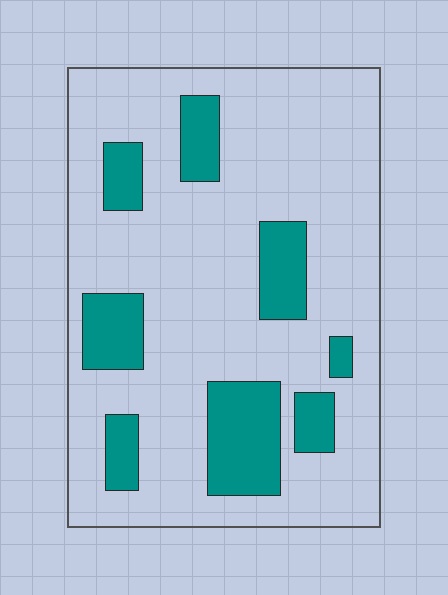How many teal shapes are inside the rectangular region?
8.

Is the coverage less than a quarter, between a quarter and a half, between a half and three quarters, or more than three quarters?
Less than a quarter.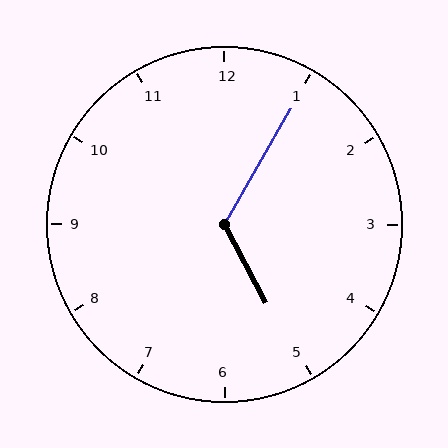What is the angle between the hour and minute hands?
Approximately 122 degrees.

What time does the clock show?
5:05.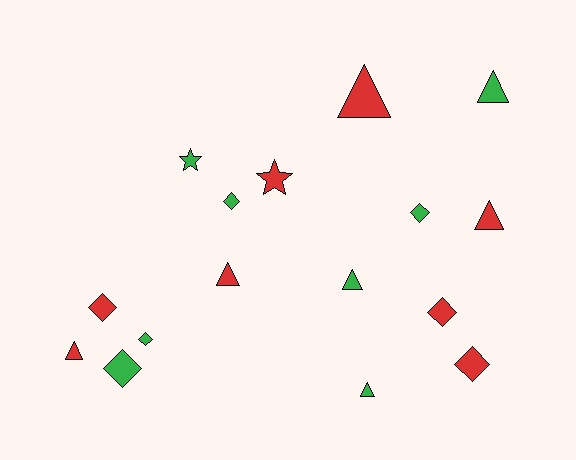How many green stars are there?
There is 1 green star.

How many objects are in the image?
There are 16 objects.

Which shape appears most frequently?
Triangle, with 7 objects.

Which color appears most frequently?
Green, with 8 objects.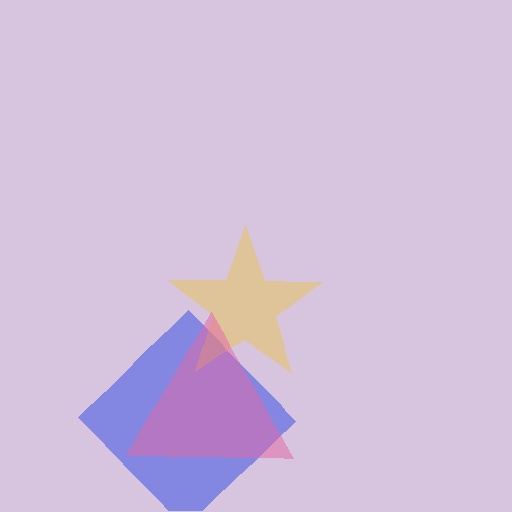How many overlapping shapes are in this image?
There are 3 overlapping shapes in the image.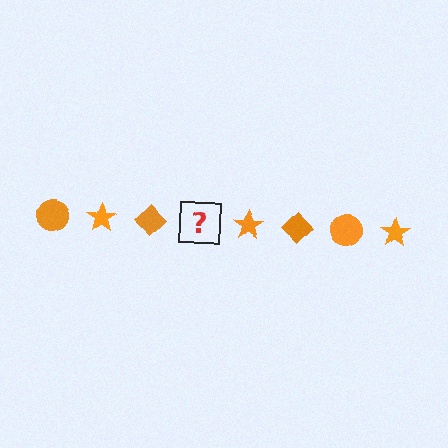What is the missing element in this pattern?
The missing element is an orange circle.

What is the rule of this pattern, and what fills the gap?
The rule is that the pattern cycles through circle, star, diamond shapes in orange. The gap should be filled with an orange circle.